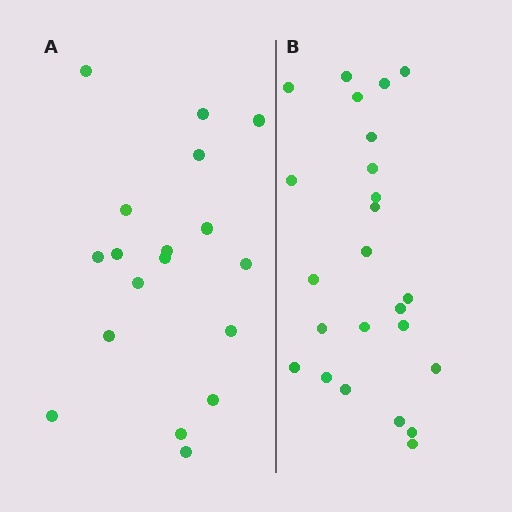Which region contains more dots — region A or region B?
Region B (the right region) has more dots.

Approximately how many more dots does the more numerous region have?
Region B has about 6 more dots than region A.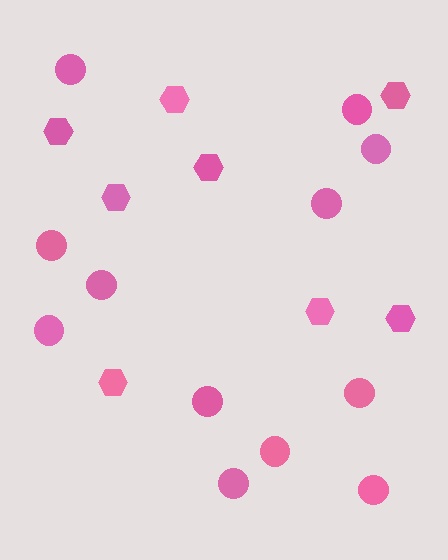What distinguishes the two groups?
There are 2 groups: one group of hexagons (8) and one group of circles (12).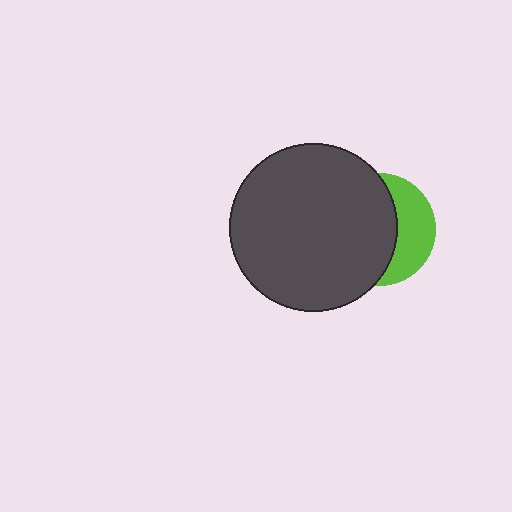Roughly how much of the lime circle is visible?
A small part of it is visible (roughly 37%).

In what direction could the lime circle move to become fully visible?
The lime circle could move right. That would shift it out from behind the dark gray circle entirely.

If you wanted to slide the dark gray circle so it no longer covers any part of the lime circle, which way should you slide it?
Slide it left — that is the most direct way to separate the two shapes.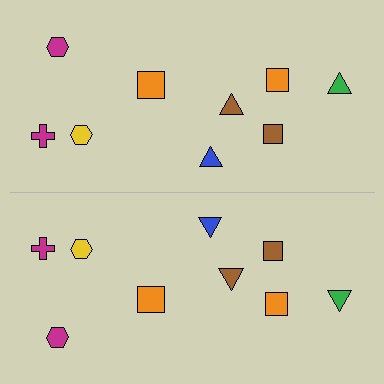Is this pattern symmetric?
Yes, this pattern has bilateral (reflection) symmetry.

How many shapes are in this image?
There are 18 shapes in this image.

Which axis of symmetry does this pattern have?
The pattern has a horizontal axis of symmetry running through the center of the image.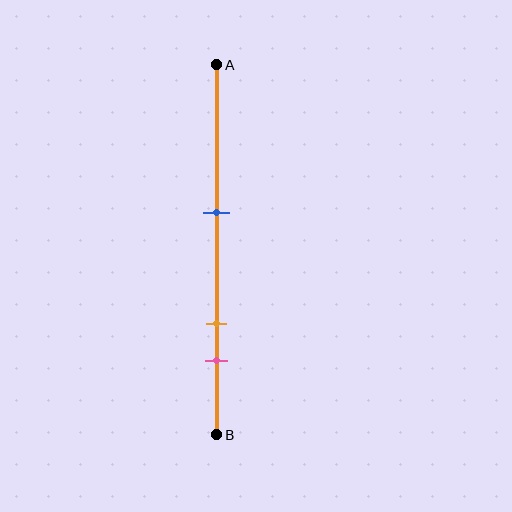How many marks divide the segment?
There are 3 marks dividing the segment.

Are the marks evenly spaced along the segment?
No, the marks are not evenly spaced.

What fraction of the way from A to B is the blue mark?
The blue mark is approximately 40% (0.4) of the way from A to B.